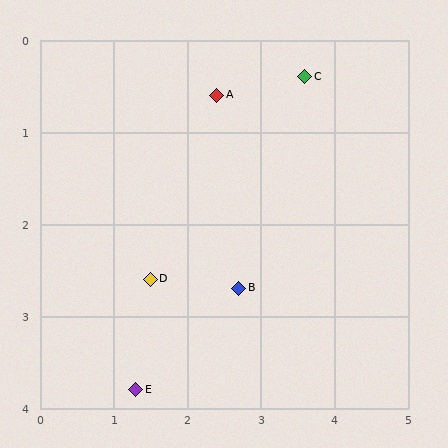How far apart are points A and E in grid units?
Points A and E are about 3.4 grid units apart.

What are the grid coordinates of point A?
Point A is at approximately (2.4, 0.6).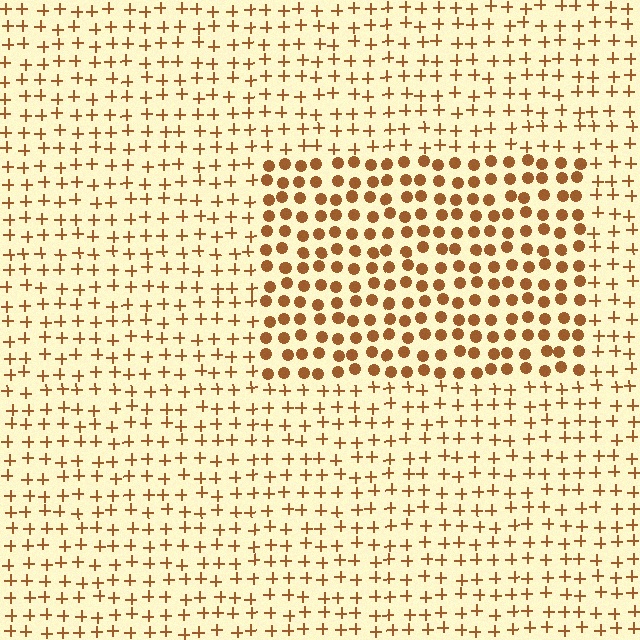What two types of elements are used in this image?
The image uses circles inside the rectangle region and plus signs outside it.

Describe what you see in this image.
The image is filled with small brown elements arranged in a uniform grid. A rectangle-shaped region contains circles, while the surrounding area contains plus signs. The boundary is defined purely by the change in element shape.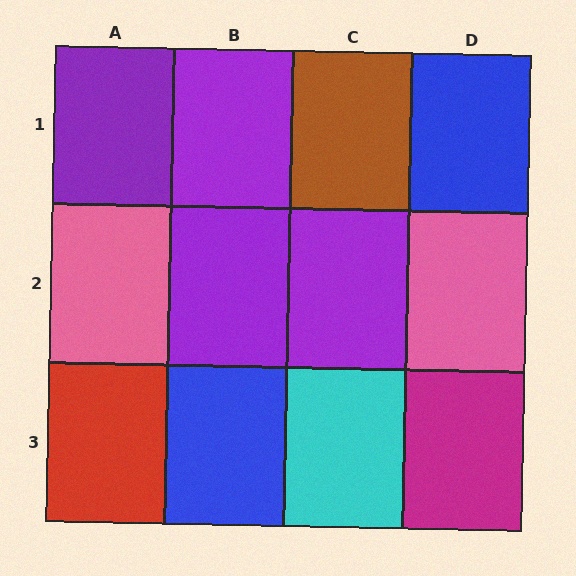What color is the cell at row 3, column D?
Magenta.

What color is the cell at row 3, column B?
Blue.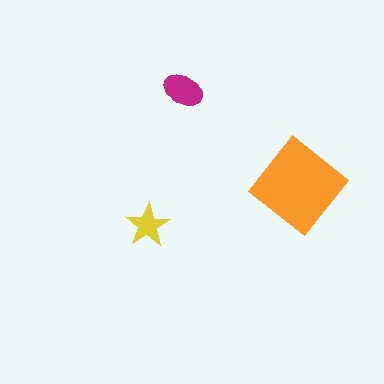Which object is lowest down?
The yellow star is bottommost.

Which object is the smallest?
The yellow star.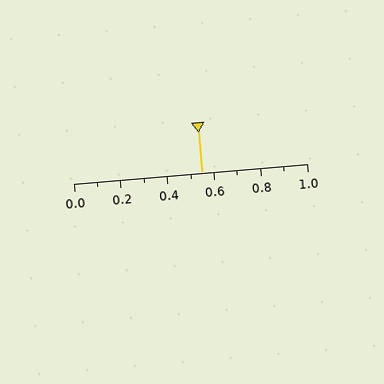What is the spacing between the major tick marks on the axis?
The major ticks are spaced 0.2 apart.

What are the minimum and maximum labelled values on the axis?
The axis runs from 0.0 to 1.0.